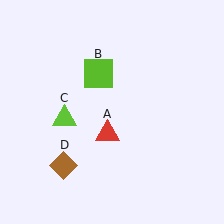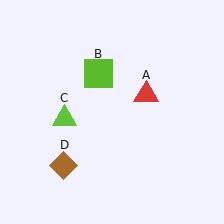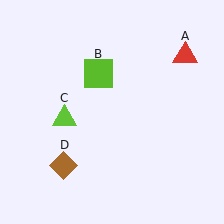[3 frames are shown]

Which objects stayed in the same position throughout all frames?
Lime square (object B) and lime triangle (object C) and brown diamond (object D) remained stationary.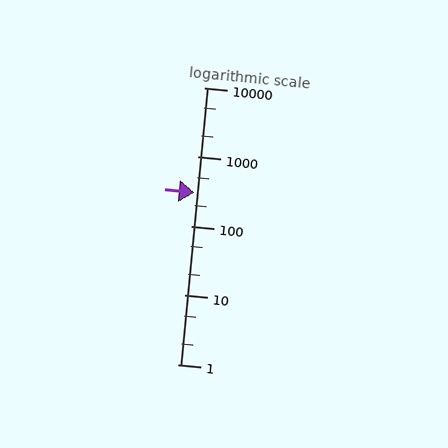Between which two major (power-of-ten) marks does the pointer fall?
The pointer is between 100 and 1000.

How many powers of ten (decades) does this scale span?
The scale spans 4 decades, from 1 to 10000.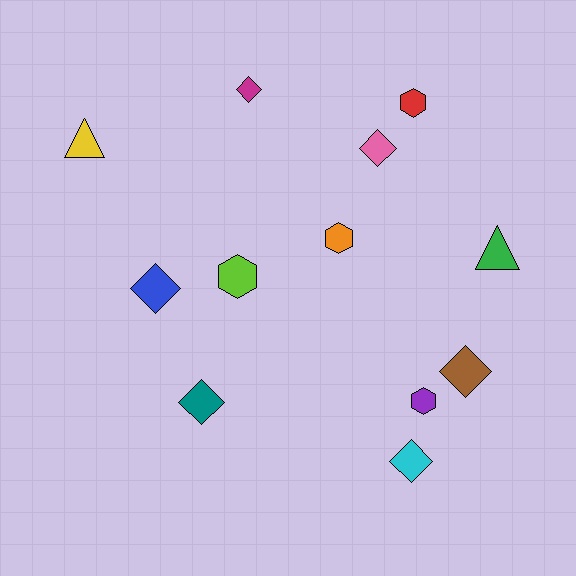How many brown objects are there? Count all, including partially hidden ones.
There is 1 brown object.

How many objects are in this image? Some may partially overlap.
There are 12 objects.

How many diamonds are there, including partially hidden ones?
There are 6 diamonds.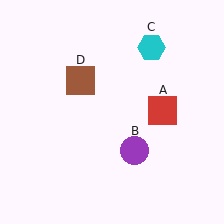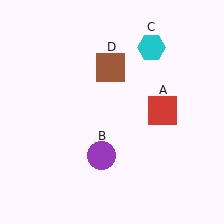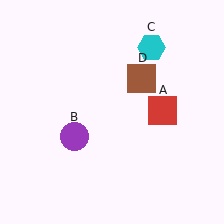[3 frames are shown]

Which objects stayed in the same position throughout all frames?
Red square (object A) and cyan hexagon (object C) remained stationary.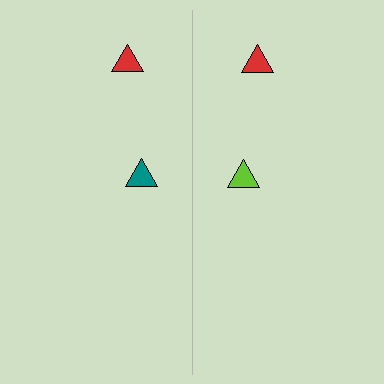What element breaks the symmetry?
The lime triangle on the right side breaks the symmetry — its mirror counterpart is teal.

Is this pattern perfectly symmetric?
No, the pattern is not perfectly symmetric. The lime triangle on the right side breaks the symmetry — its mirror counterpart is teal.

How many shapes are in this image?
There are 4 shapes in this image.